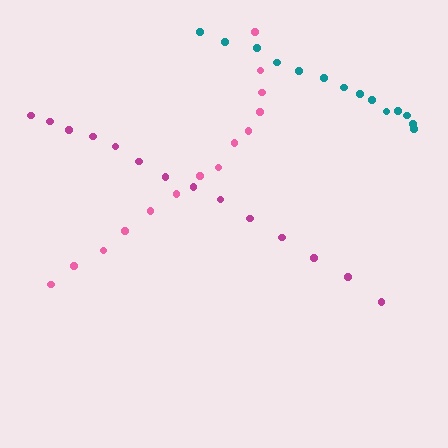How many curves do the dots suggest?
There are 3 distinct paths.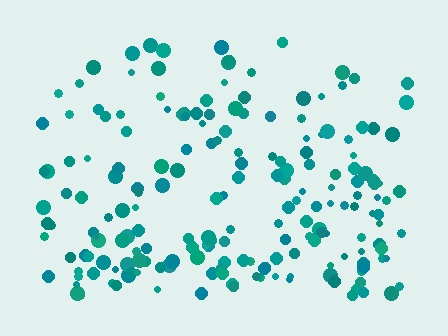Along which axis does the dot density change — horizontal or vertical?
Vertical.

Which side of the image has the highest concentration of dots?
The bottom.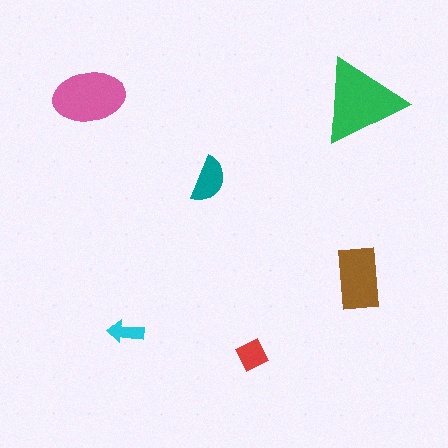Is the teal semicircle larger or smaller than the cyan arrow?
Larger.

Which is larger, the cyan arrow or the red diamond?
The red diamond.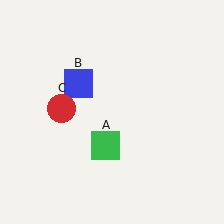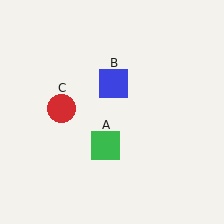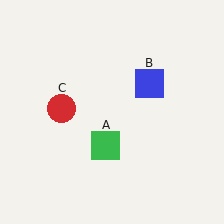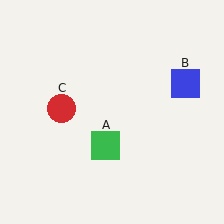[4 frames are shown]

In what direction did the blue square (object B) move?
The blue square (object B) moved right.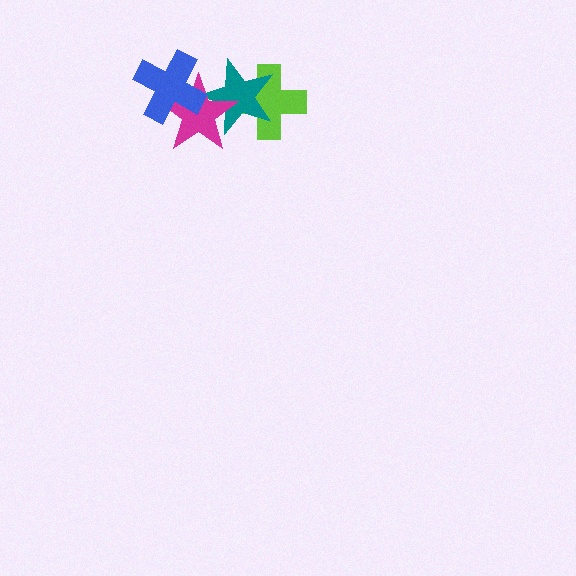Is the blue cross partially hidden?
No, no other shape covers it.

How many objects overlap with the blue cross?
2 objects overlap with the blue cross.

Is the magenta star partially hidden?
Yes, it is partially covered by another shape.